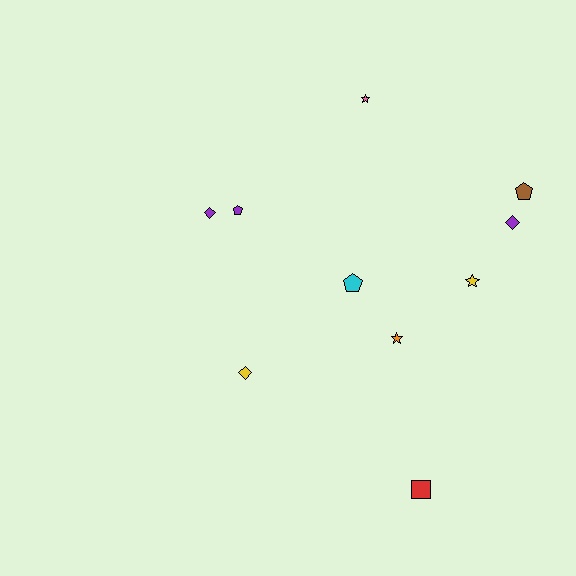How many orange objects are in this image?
There is 1 orange object.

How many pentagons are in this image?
There are 3 pentagons.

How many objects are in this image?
There are 10 objects.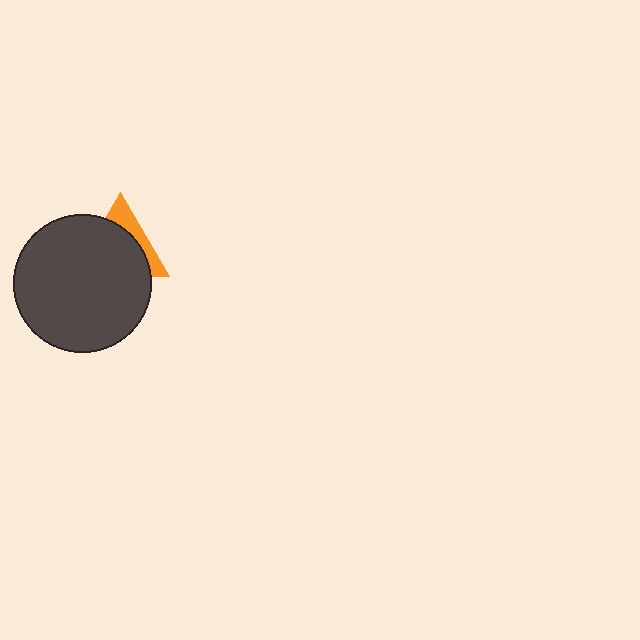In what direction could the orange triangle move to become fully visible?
The orange triangle could move up. That would shift it out from behind the dark gray circle entirely.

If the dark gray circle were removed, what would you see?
You would see the complete orange triangle.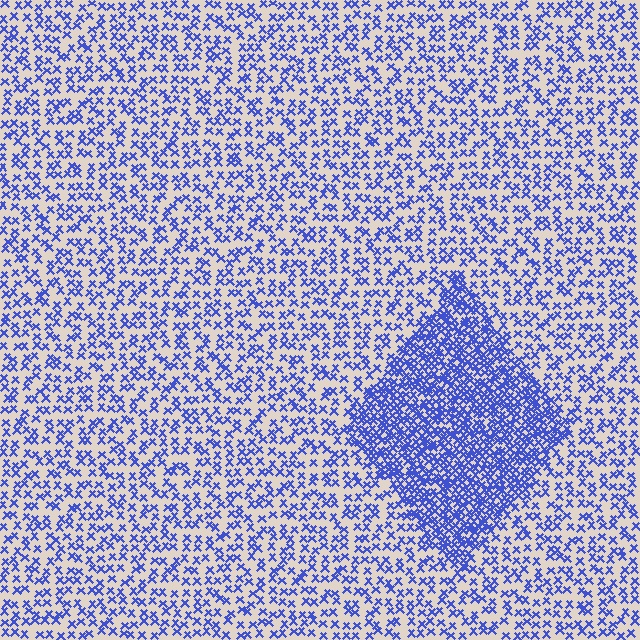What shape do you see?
I see a diamond.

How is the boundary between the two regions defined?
The boundary is defined by a change in element density (approximately 2.4x ratio). All elements are the same color, size, and shape.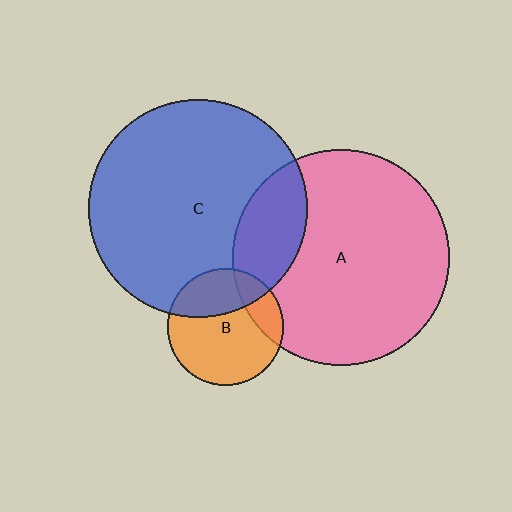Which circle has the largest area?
Circle C (blue).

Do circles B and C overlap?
Yes.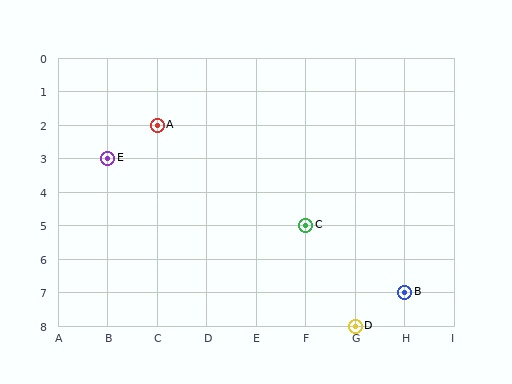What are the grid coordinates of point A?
Point A is at grid coordinates (C, 2).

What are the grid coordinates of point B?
Point B is at grid coordinates (H, 7).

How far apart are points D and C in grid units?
Points D and C are 1 column and 3 rows apart (about 3.2 grid units diagonally).